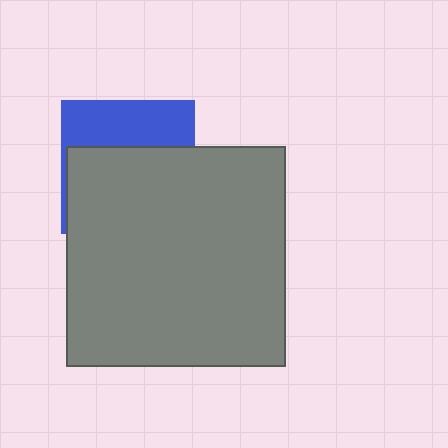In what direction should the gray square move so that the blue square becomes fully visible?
The gray square should move down. That is the shortest direction to clear the overlap and leave the blue square fully visible.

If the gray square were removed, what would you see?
You would see the complete blue square.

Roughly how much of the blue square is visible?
A small part of it is visible (roughly 36%).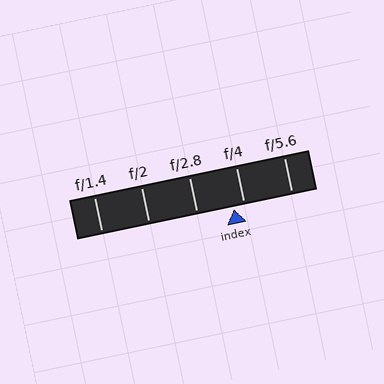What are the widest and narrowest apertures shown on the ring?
The widest aperture shown is f/1.4 and the narrowest is f/5.6.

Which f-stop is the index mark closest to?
The index mark is closest to f/4.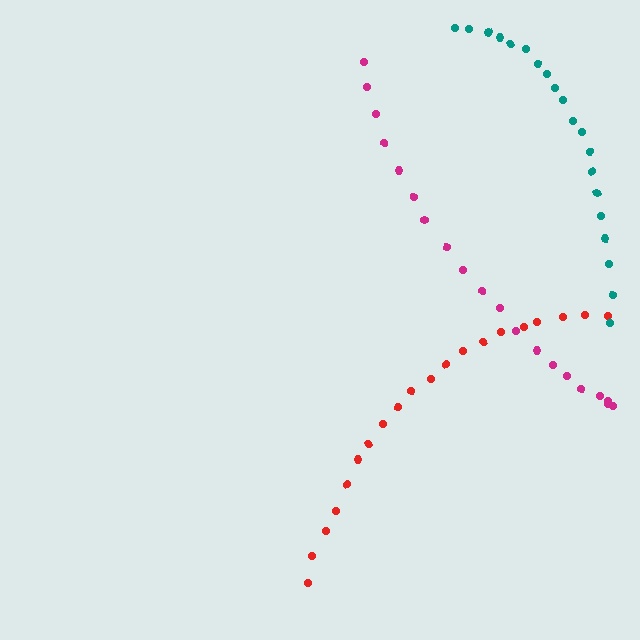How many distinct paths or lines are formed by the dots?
There are 3 distinct paths.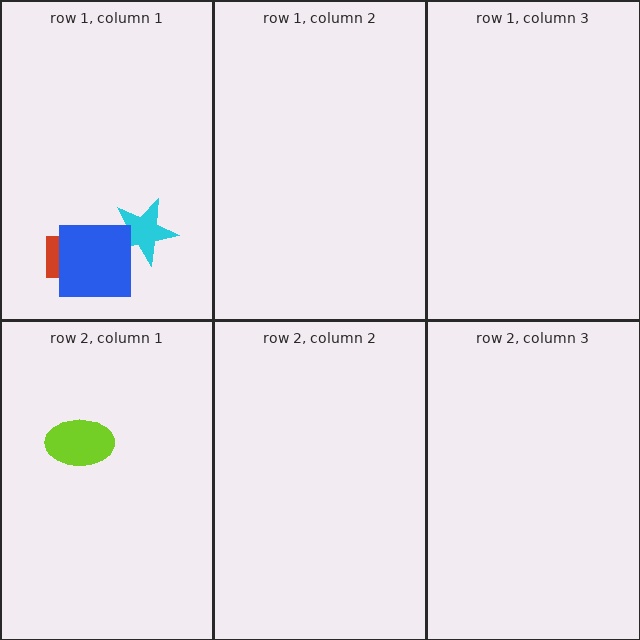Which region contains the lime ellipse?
The row 2, column 1 region.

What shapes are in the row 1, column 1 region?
The red rectangle, the cyan star, the blue square.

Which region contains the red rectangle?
The row 1, column 1 region.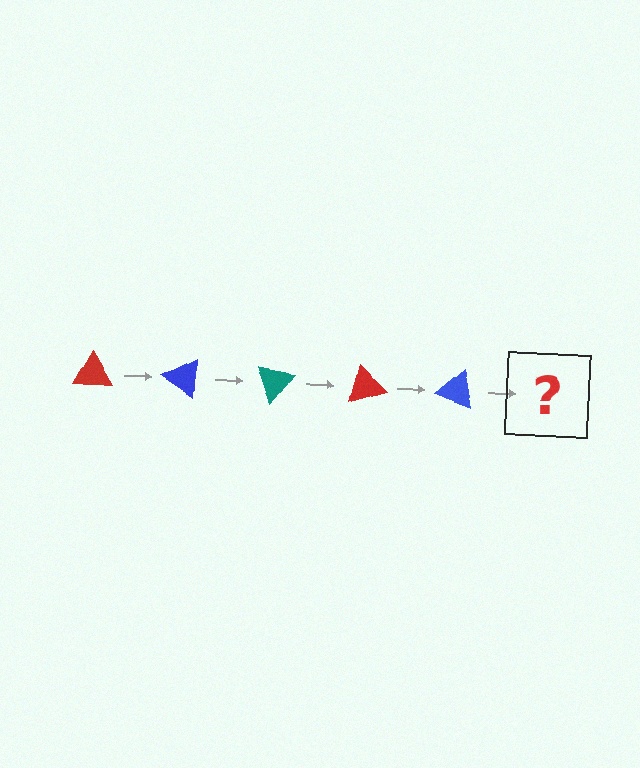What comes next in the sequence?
The next element should be a teal triangle, rotated 175 degrees from the start.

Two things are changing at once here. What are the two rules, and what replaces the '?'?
The two rules are that it rotates 35 degrees each step and the color cycles through red, blue, and teal. The '?' should be a teal triangle, rotated 175 degrees from the start.